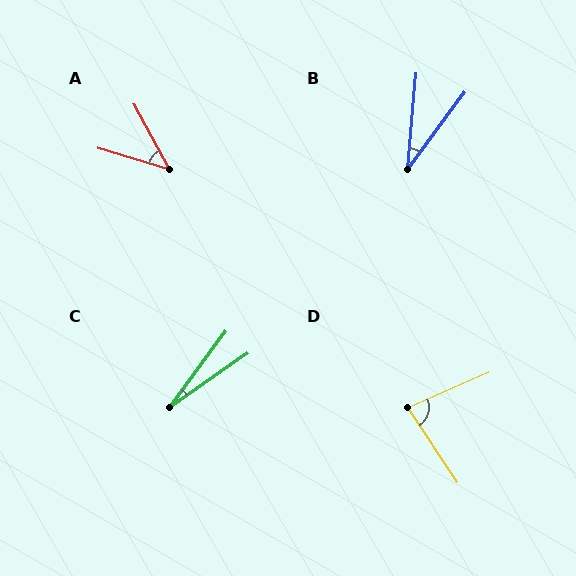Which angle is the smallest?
C, at approximately 19 degrees.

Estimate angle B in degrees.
Approximately 32 degrees.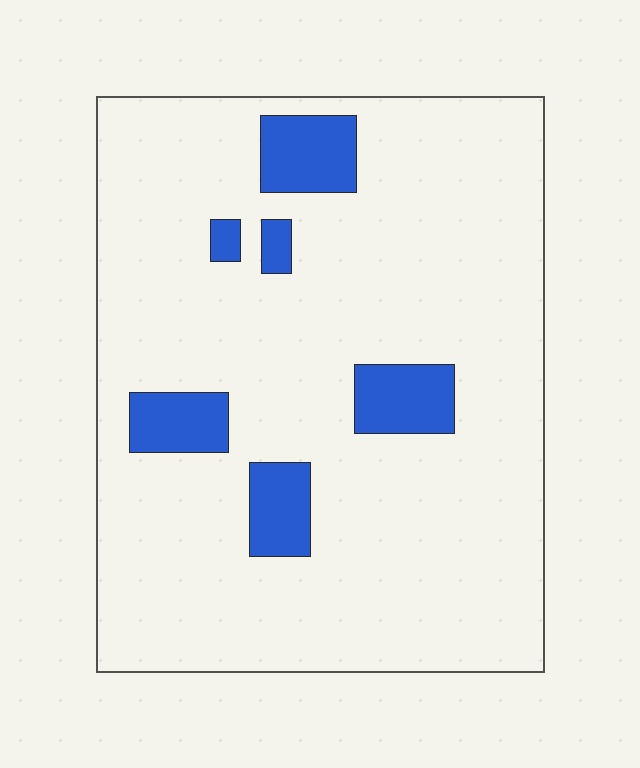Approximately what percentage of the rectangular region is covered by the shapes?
Approximately 10%.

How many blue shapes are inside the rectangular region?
6.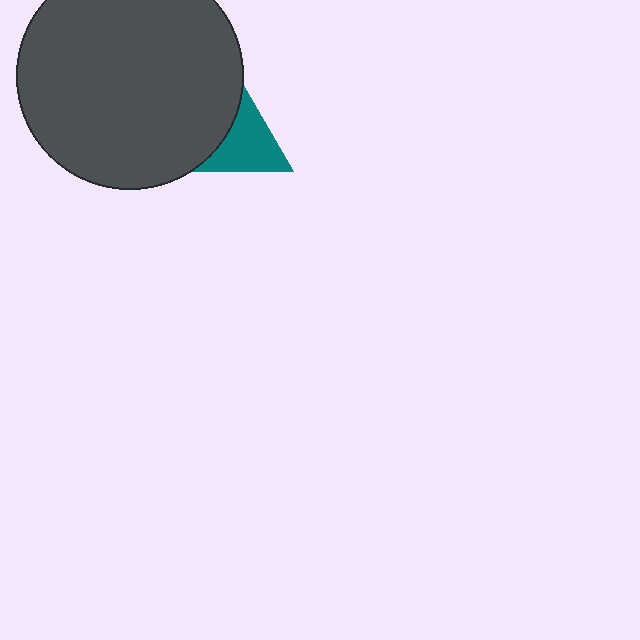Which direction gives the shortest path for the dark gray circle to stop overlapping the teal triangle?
Moving left gives the shortest separation.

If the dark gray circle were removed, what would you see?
You would see the complete teal triangle.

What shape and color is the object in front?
The object in front is a dark gray circle.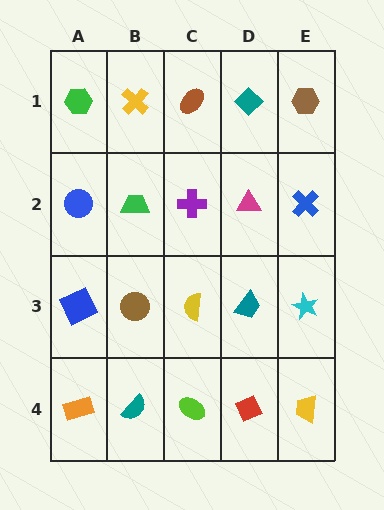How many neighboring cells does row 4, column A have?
2.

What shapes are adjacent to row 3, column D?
A magenta triangle (row 2, column D), a red diamond (row 4, column D), a yellow semicircle (row 3, column C), a cyan star (row 3, column E).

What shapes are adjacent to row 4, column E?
A cyan star (row 3, column E), a red diamond (row 4, column D).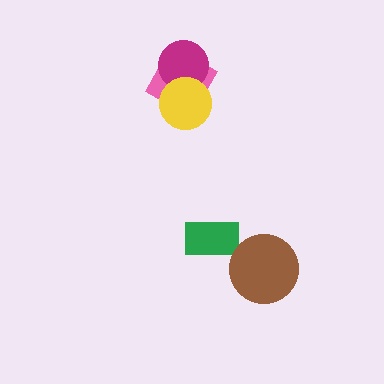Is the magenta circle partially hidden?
Yes, it is partially covered by another shape.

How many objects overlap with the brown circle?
0 objects overlap with the brown circle.